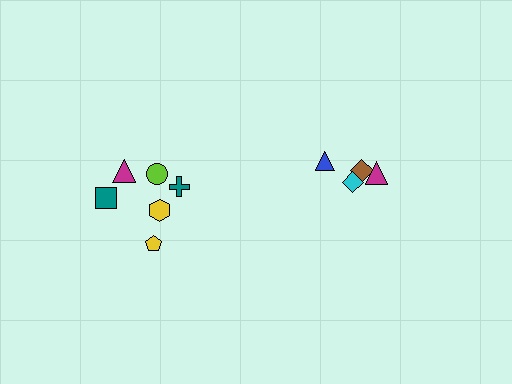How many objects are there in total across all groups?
There are 10 objects.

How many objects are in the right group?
There are 4 objects.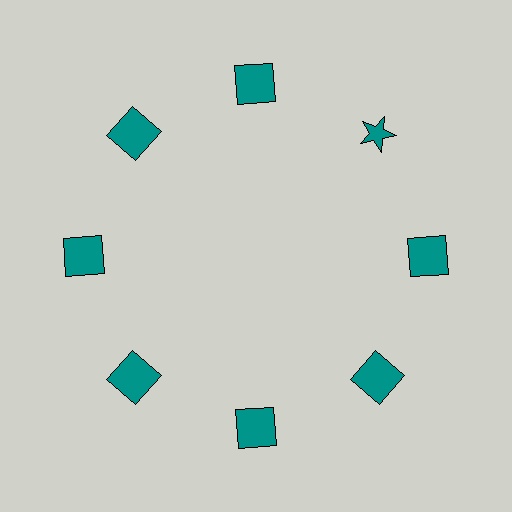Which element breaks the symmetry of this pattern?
The teal star at roughly the 2 o'clock position breaks the symmetry. All other shapes are teal squares.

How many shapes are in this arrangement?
There are 8 shapes arranged in a ring pattern.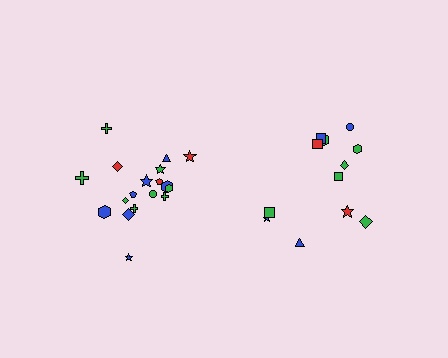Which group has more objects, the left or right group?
The left group.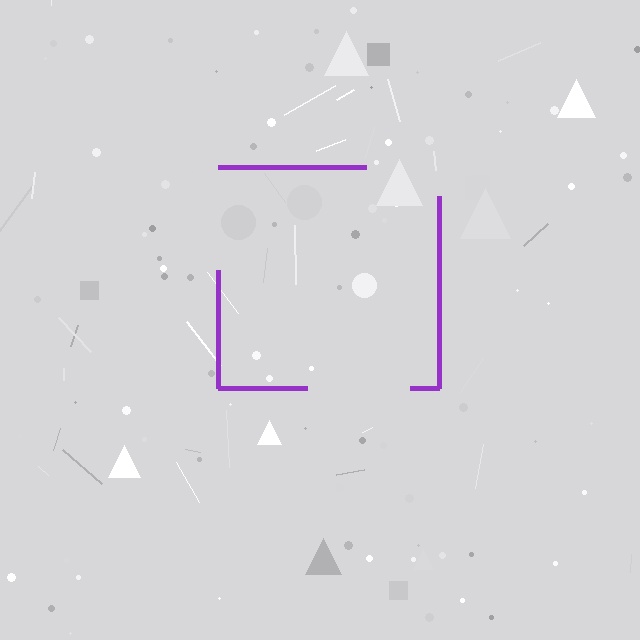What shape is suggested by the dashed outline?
The dashed outline suggests a square.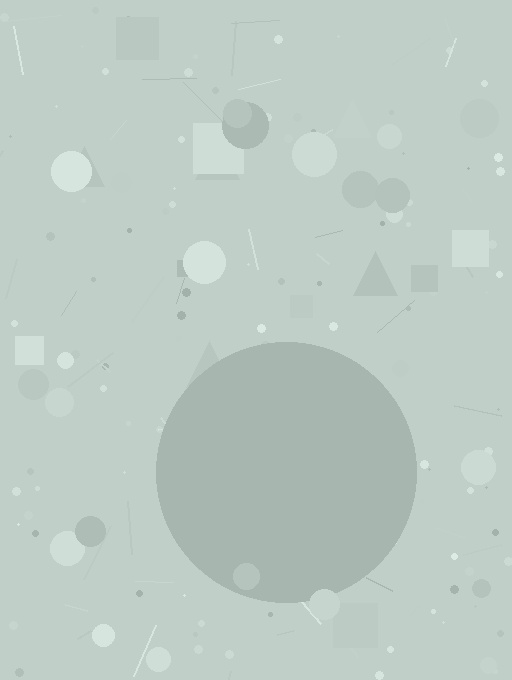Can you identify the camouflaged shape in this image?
The camouflaged shape is a circle.